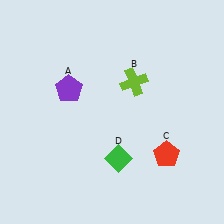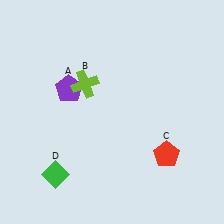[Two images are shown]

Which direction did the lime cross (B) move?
The lime cross (B) moved left.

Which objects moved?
The objects that moved are: the lime cross (B), the green diamond (D).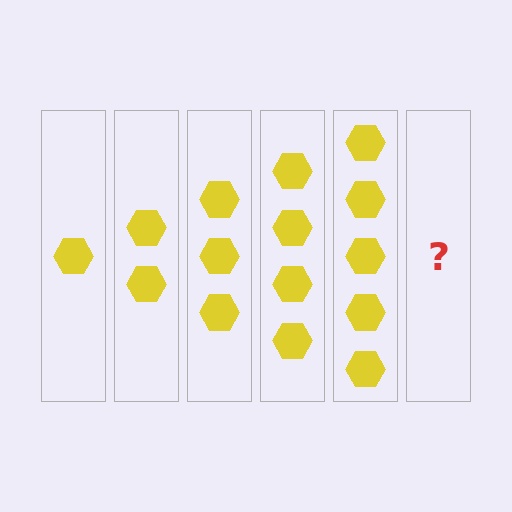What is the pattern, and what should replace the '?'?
The pattern is that each step adds one more hexagon. The '?' should be 6 hexagons.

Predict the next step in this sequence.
The next step is 6 hexagons.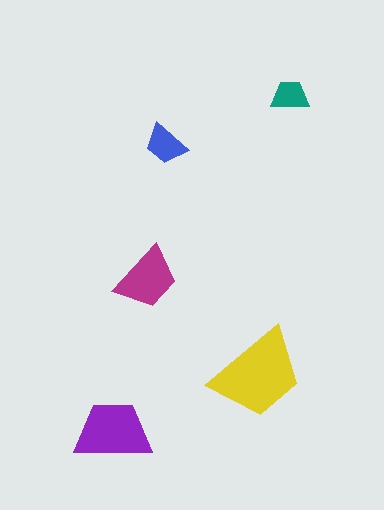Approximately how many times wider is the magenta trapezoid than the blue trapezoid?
About 1.5 times wider.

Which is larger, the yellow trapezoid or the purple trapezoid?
The yellow one.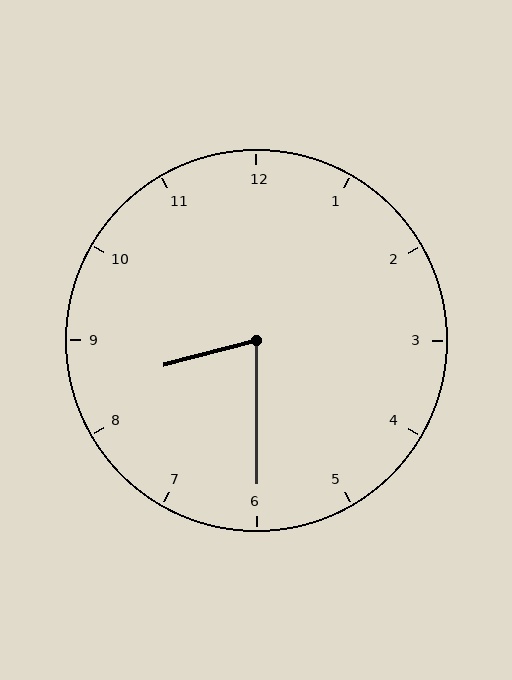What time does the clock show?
8:30.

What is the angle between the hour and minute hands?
Approximately 75 degrees.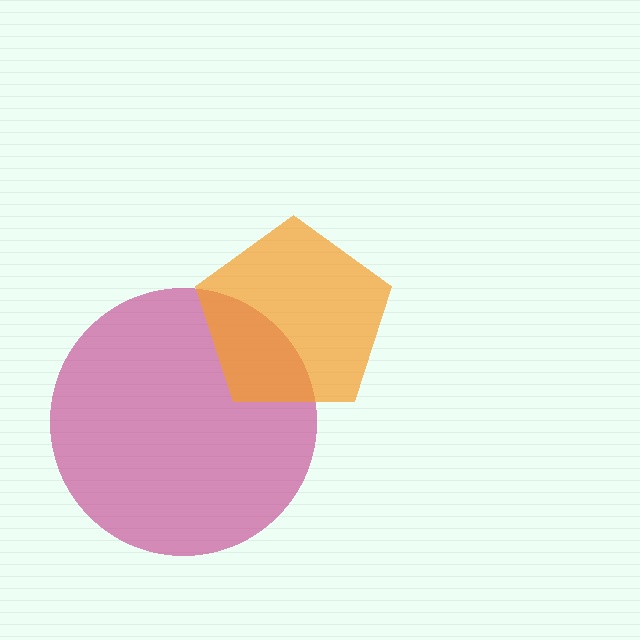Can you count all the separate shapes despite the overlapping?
Yes, there are 2 separate shapes.